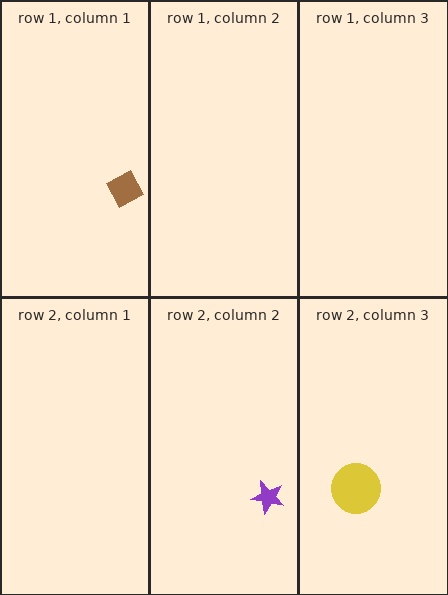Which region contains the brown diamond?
The row 1, column 1 region.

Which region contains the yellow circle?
The row 2, column 3 region.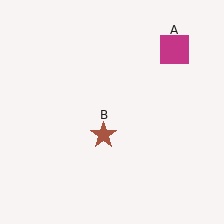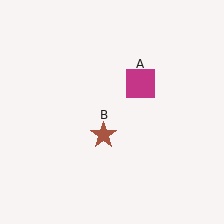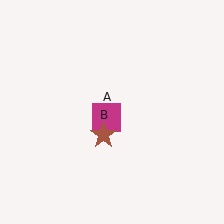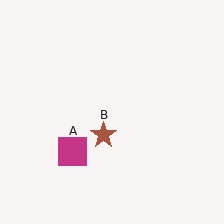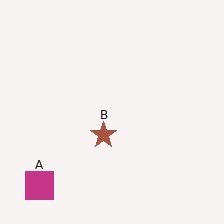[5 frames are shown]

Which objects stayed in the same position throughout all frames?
Brown star (object B) remained stationary.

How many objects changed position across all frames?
1 object changed position: magenta square (object A).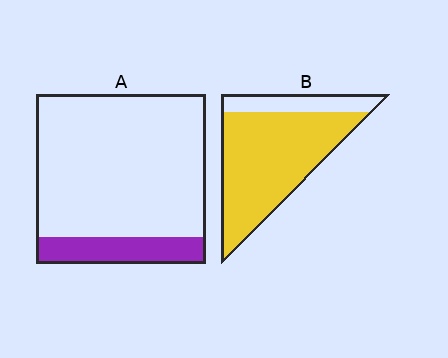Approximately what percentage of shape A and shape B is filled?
A is approximately 15% and B is approximately 80%.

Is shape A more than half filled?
No.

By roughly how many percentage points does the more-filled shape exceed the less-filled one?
By roughly 65 percentage points (B over A).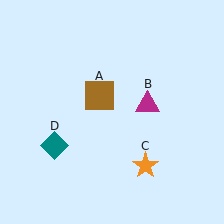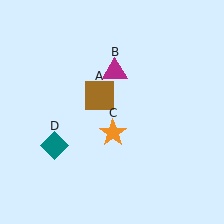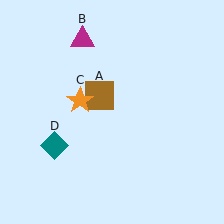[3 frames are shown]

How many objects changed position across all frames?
2 objects changed position: magenta triangle (object B), orange star (object C).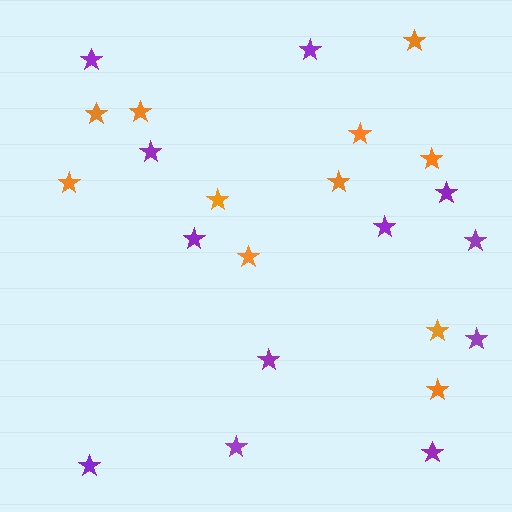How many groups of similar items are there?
There are 2 groups: one group of purple stars (12) and one group of orange stars (11).